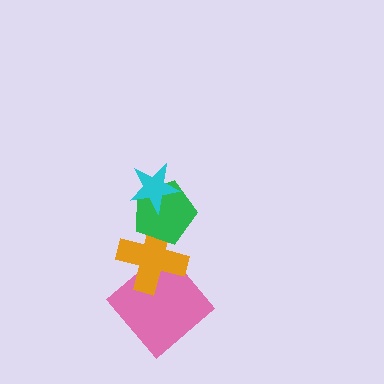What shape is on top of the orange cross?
The green pentagon is on top of the orange cross.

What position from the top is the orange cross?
The orange cross is 3rd from the top.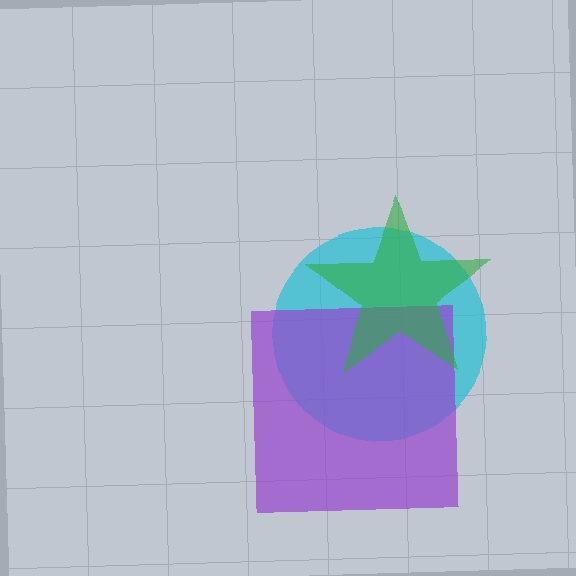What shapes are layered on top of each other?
The layered shapes are: a cyan circle, a purple square, a green star.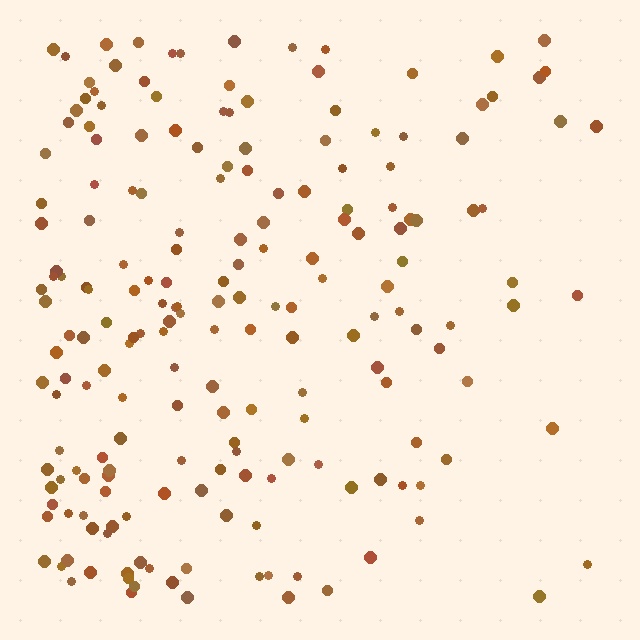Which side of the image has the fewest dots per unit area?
The right.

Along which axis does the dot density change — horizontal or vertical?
Horizontal.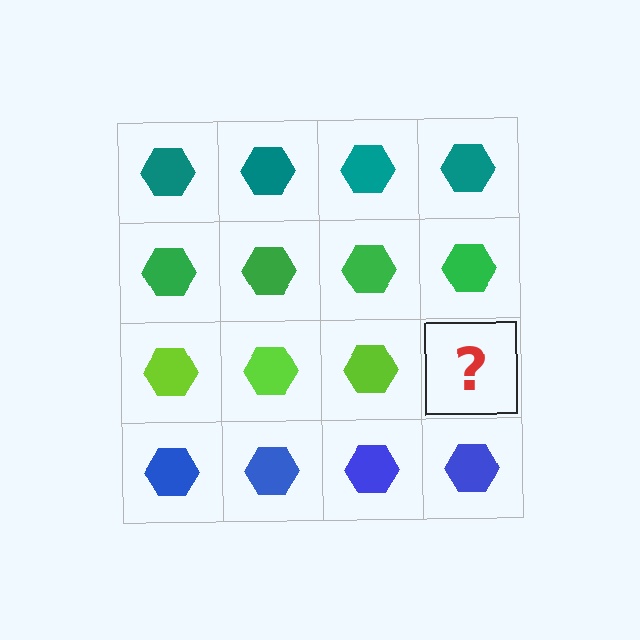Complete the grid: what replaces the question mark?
The question mark should be replaced with a lime hexagon.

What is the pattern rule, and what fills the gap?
The rule is that each row has a consistent color. The gap should be filled with a lime hexagon.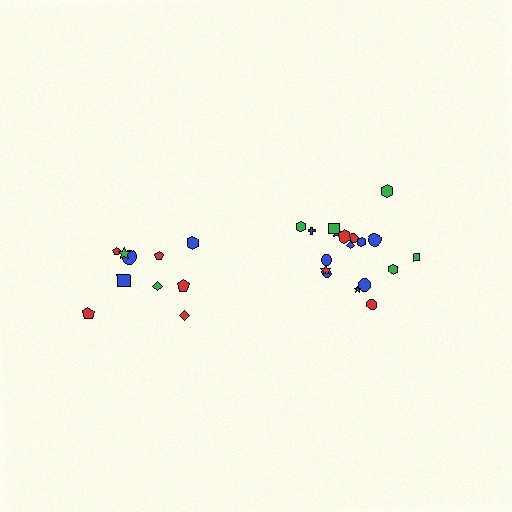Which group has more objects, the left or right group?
The right group.